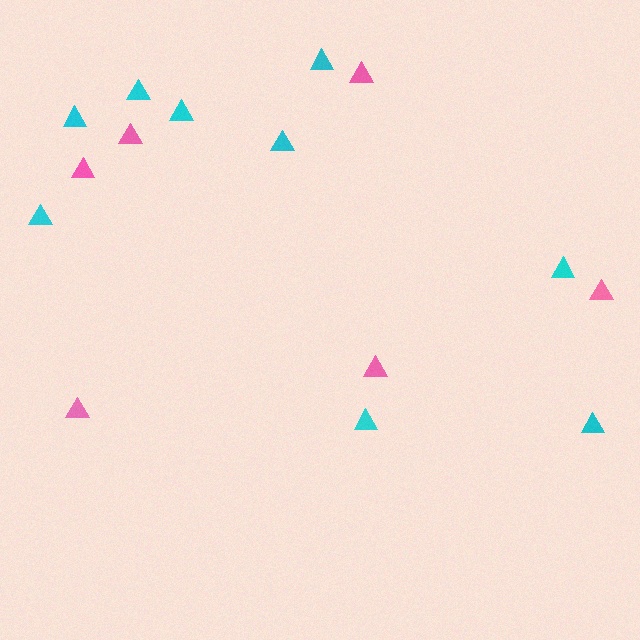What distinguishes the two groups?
There are 2 groups: one group of pink triangles (6) and one group of cyan triangles (9).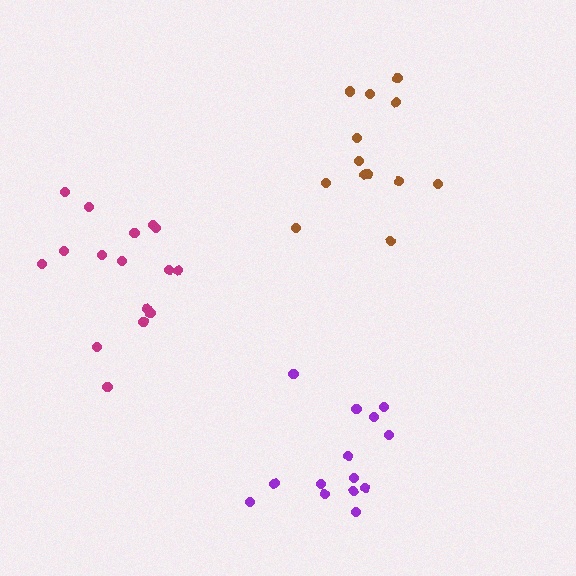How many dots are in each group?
Group 1: 13 dots, Group 2: 14 dots, Group 3: 16 dots (43 total).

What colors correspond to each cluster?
The clusters are colored: brown, purple, magenta.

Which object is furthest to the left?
The magenta cluster is leftmost.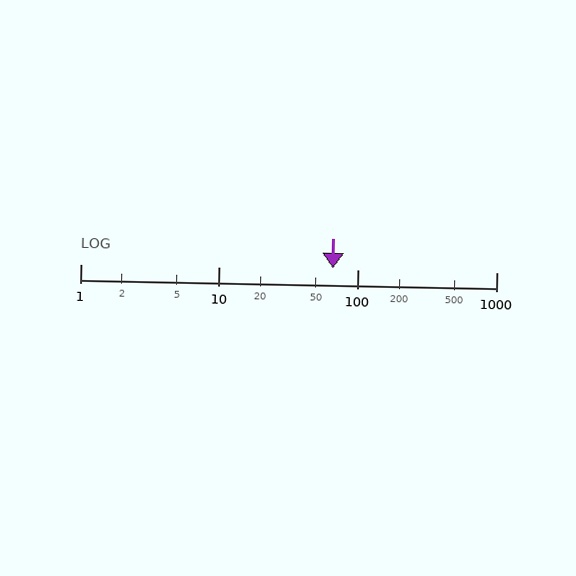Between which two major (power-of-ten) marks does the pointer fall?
The pointer is between 10 and 100.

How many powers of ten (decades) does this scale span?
The scale spans 3 decades, from 1 to 1000.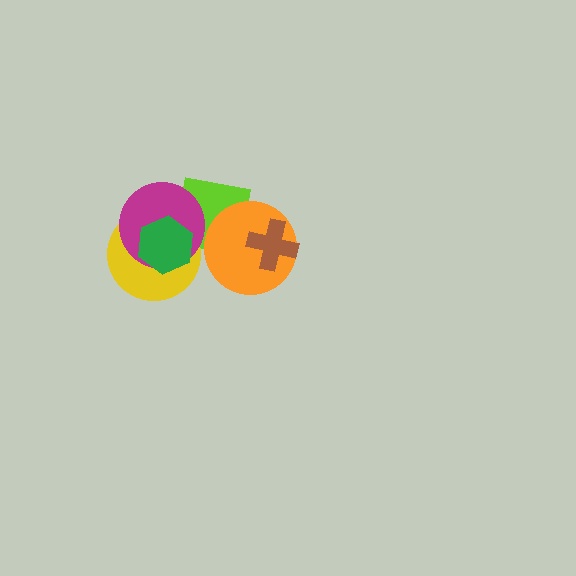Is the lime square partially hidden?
Yes, it is partially covered by another shape.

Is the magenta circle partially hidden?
Yes, it is partially covered by another shape.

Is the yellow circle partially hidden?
Yes, it is partially covered by another shape.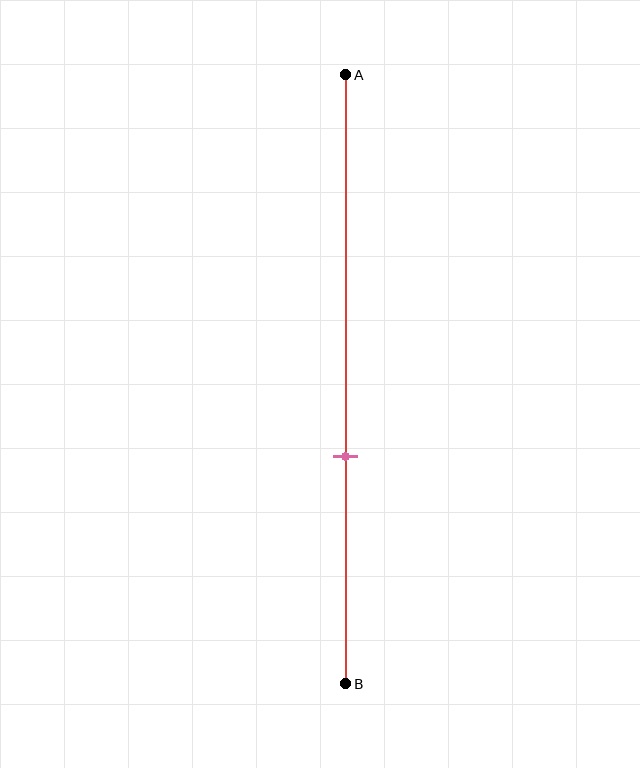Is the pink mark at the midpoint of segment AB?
No, the mark is at about 65% from A, not at the 50% midpoint.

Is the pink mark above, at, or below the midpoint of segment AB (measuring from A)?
The pink mark is below the midpoint of segment AB.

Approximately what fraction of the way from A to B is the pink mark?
The pink mark is approximately 65% of the way from A to B.